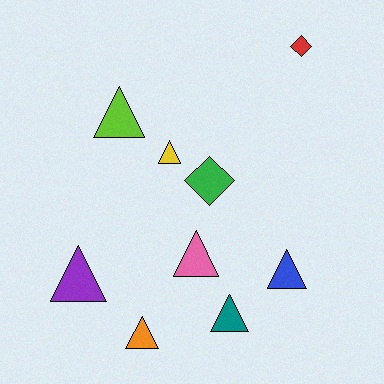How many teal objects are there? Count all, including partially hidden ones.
There is 1 teal object.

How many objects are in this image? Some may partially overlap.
There are 9 objects.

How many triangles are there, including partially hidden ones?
There are 7 triangles.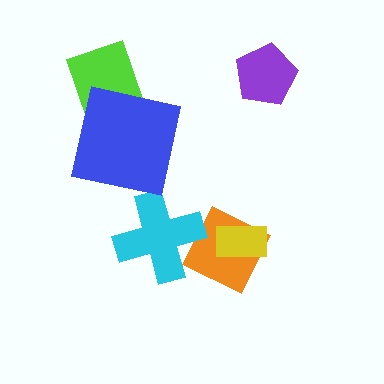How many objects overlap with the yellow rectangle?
1 object overlaps with the yellow rectangle.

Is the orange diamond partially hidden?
Yes, it is partially covered by another shape.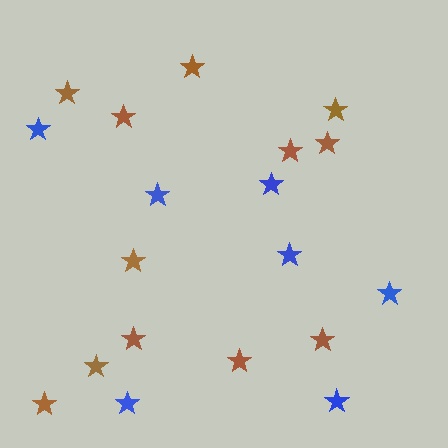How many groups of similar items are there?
There are 2 groups: one group of brown stars (12) and one group of blue stars (7).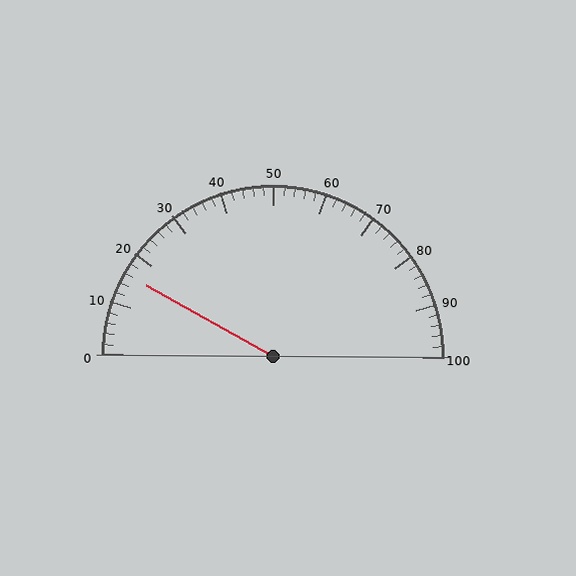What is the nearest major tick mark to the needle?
The nearest major tick mark is 20.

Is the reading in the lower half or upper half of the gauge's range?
The reading is in the lower half of the range (0 to 100).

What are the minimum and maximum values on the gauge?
The gauge ranges from 0 to 100.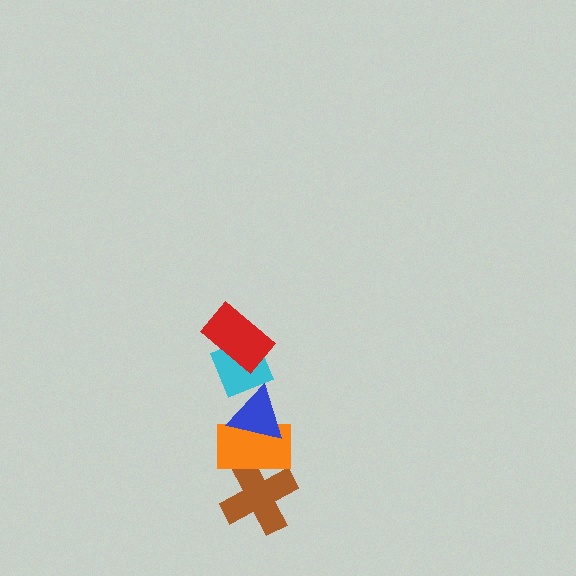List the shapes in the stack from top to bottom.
From top to bottom: the red rectangle, the cyan diamond, the blue triangle, the orange rectangle, the brown cross.